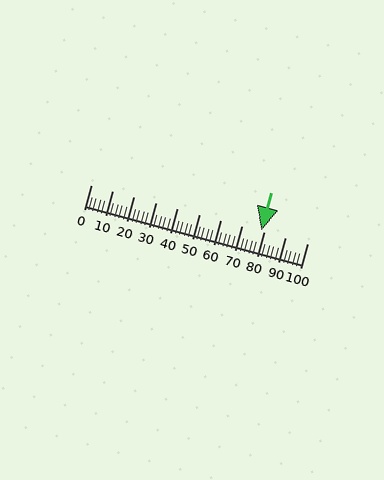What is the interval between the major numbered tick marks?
The major tick marks are spaced 10 units apart.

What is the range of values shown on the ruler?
The ruler shows values from 0 to 100.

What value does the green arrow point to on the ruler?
The green arrow points to approximately 79.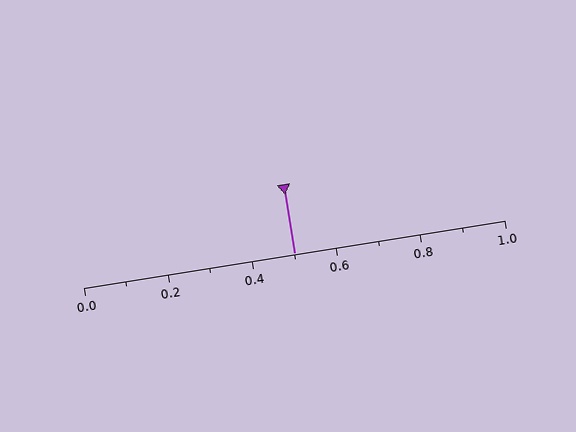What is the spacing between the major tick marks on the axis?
The major ticks are spaced 0.2 apart.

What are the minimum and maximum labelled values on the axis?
The axis runs from 0.0 to 1.0.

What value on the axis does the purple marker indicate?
The marker indicates approximately 0.5.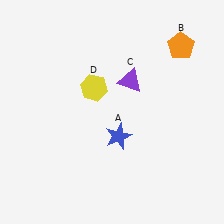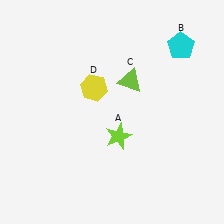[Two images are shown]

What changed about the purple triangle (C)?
In Image 1, C is purple. In Image 2, it changed to lime.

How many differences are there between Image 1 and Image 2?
There are 3 differences between the two images.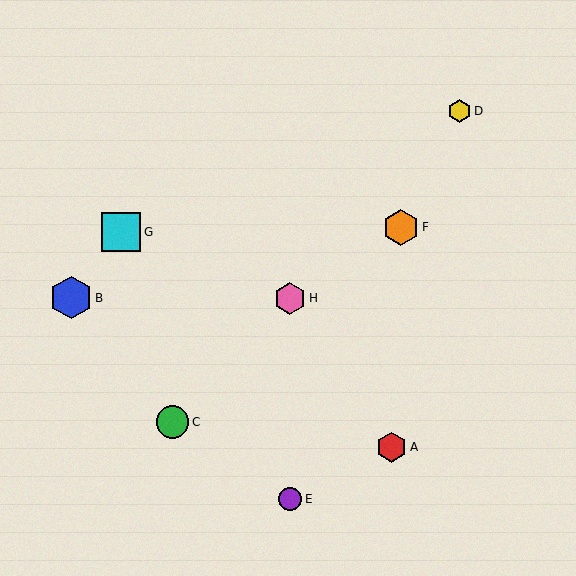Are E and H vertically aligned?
Yes, both are at x≈290.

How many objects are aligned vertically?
2 objects (E, H) are aligned vertically.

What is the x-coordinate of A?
Object A is at x≈391.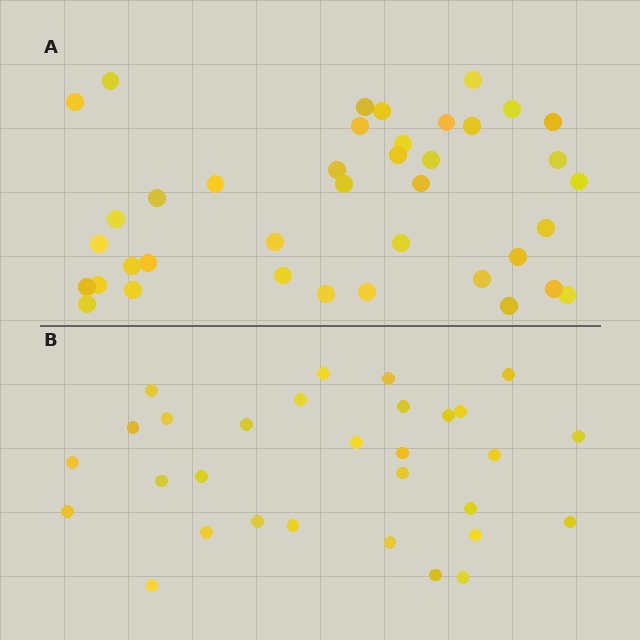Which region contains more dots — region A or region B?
Region A (the top region) has more dots.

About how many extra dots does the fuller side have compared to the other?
Region A has roughly 8 or so more dots than region B.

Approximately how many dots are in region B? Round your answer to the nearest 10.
About 30 dots.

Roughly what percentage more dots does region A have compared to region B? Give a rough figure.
About 30% more.